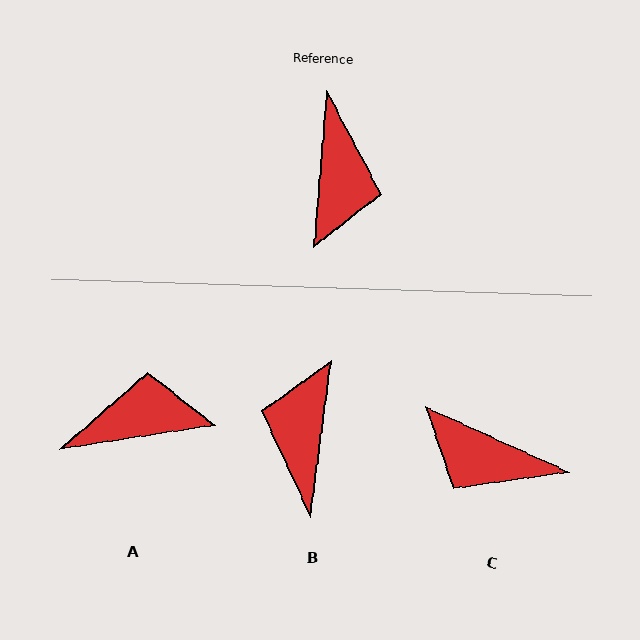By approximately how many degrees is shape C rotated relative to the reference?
Approximately 110 degrees clockwise.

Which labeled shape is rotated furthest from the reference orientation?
B, about 177 degrees away.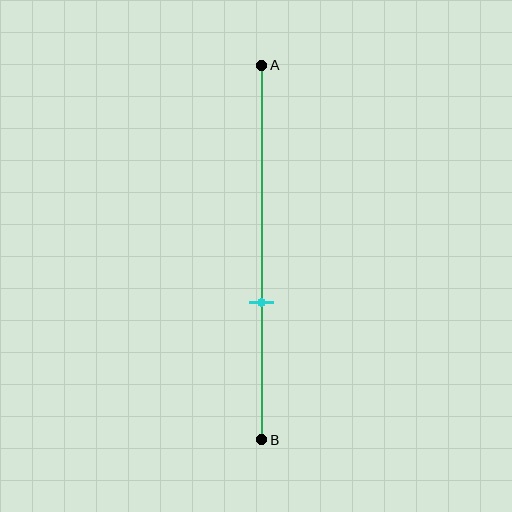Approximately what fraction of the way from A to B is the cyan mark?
The cyan mark is approximately 65% of the way from A to B.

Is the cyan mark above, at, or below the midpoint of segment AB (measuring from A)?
The cyan mark is below the midpoint of segment AB.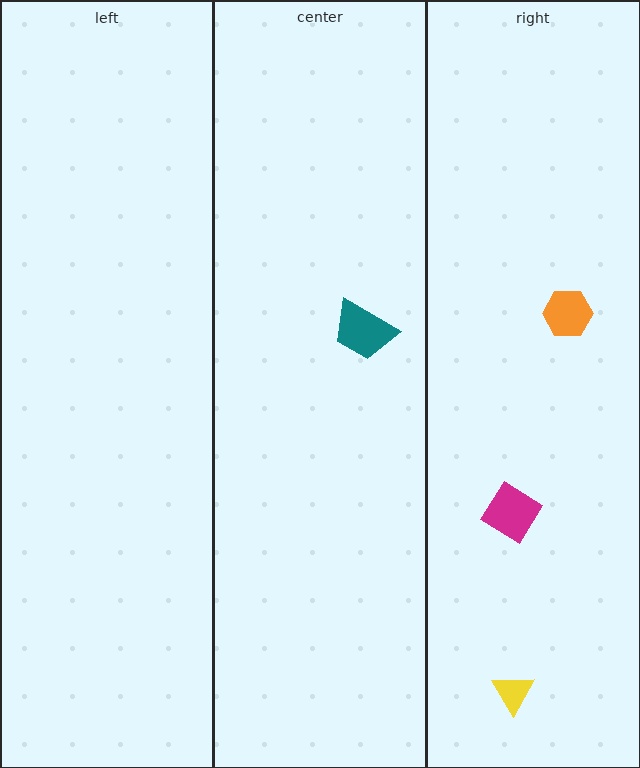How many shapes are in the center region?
1.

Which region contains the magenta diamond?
The right region.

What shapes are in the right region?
The orange hexagon, the yellow triangle, the magenta diamond.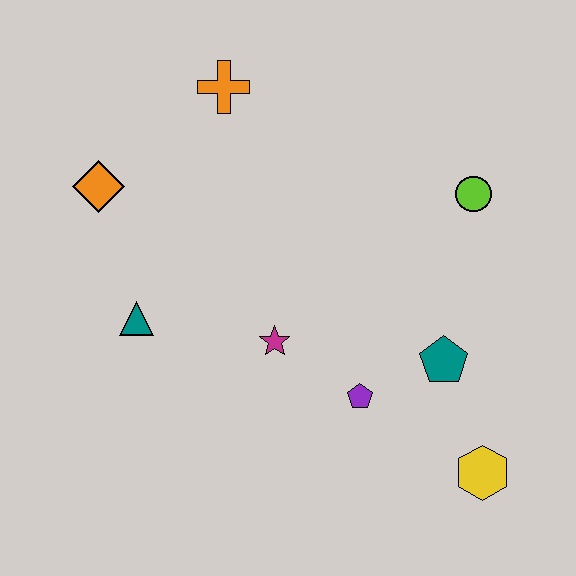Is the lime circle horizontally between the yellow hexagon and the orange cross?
Yes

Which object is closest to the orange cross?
The orange diamond is closest to the orange cross.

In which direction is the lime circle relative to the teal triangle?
The lime circle is to the right of the teal triangle.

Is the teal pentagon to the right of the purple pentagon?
Yes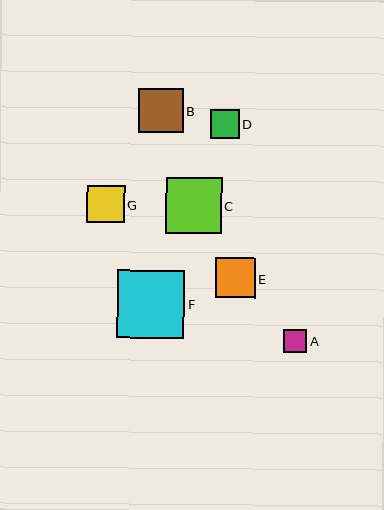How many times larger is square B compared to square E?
Square B is approximately 1.1 times the size of square E.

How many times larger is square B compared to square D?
Square B is approximately 1.5 times the size of square D.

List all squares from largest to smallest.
From largest to smallest: F, C, B, E, G, D, A.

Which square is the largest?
Square F is the largest with a size of approximately 68 pixels.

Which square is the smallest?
Square A is the smallest with a size of approximately 23 pixels.